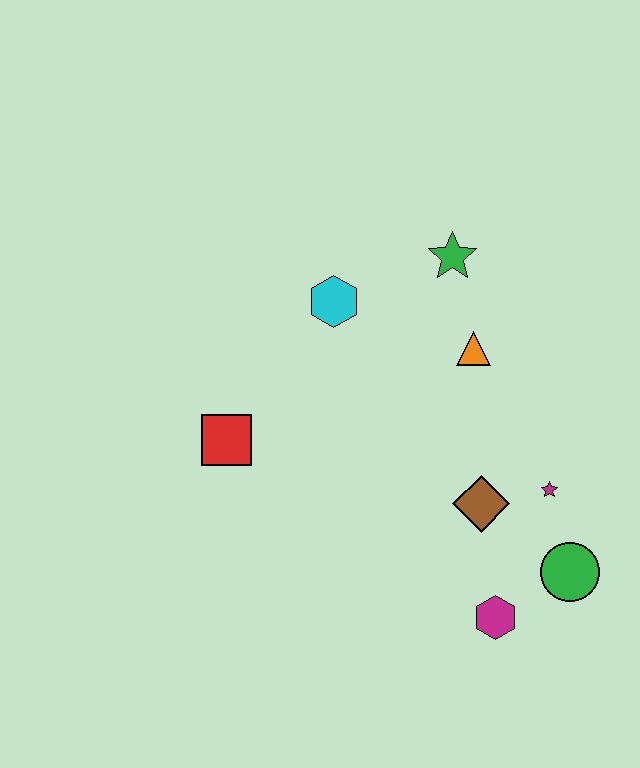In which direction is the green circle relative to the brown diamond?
The green circle is to the right of the brown diamond.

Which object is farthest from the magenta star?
The red square is farthest from the magenta star.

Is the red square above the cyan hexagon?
No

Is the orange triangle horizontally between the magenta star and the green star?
Yes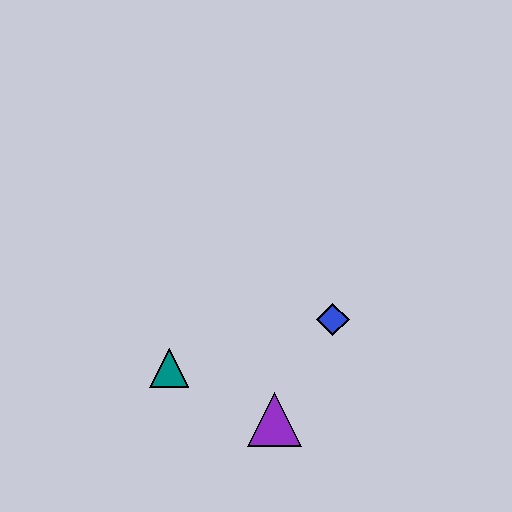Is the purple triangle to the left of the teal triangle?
No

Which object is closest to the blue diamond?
The purple triangle is closest to the blue diamond.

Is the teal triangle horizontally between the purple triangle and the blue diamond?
No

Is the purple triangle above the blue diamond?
No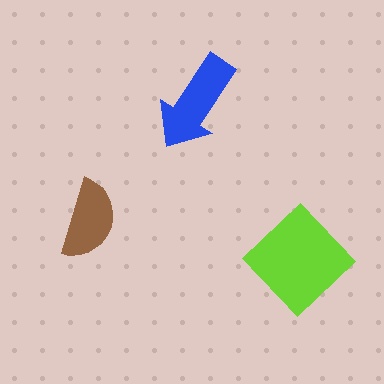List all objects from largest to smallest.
The lime diamond, the blue arrow, the brown semicircle.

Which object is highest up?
The blue arrow is topmost.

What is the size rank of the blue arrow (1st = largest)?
2nd.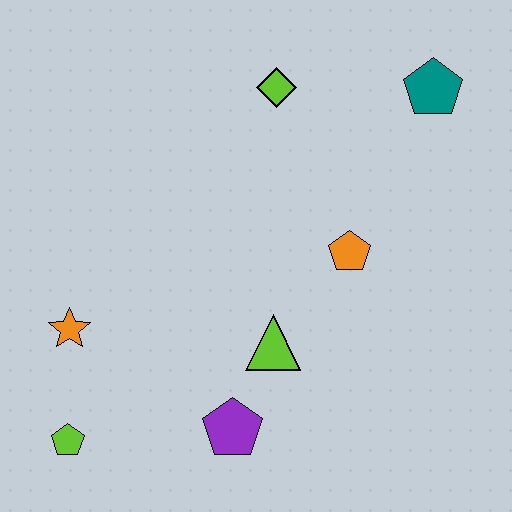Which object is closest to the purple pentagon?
The lime triangle is closest to the purple pentagon.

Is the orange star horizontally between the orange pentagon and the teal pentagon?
No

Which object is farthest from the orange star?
The teal pentagon is farthest from the orange star.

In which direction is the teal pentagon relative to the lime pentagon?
The teal pentagon is to the right of the lime pentagon.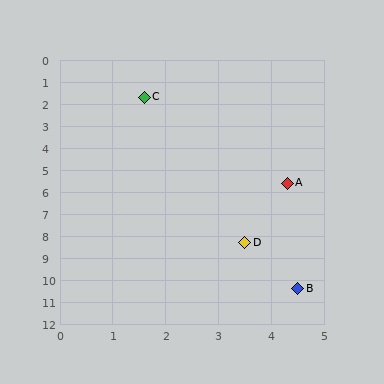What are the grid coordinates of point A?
Point A is at approximately (4.3, 5.6).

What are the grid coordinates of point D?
Point D is at approximately (3.5, 8.3).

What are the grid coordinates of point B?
Point B is at approximately (4.5, 10.4).